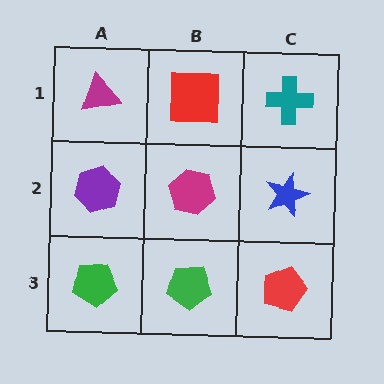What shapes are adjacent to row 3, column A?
A purple hexagon (row 2, column A), a green pentagon (row 3, column B).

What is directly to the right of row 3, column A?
A green pentagon.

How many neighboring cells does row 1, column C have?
2.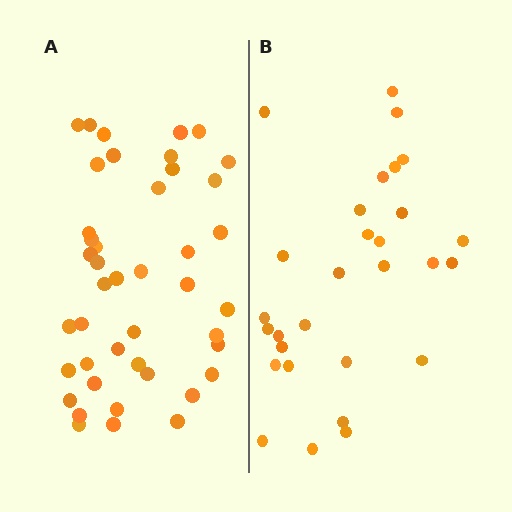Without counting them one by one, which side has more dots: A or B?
Region A (the left region) has more dots.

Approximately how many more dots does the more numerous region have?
Region A has approximately 15 more dots than region B.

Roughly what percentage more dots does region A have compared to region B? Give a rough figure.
About 50% more.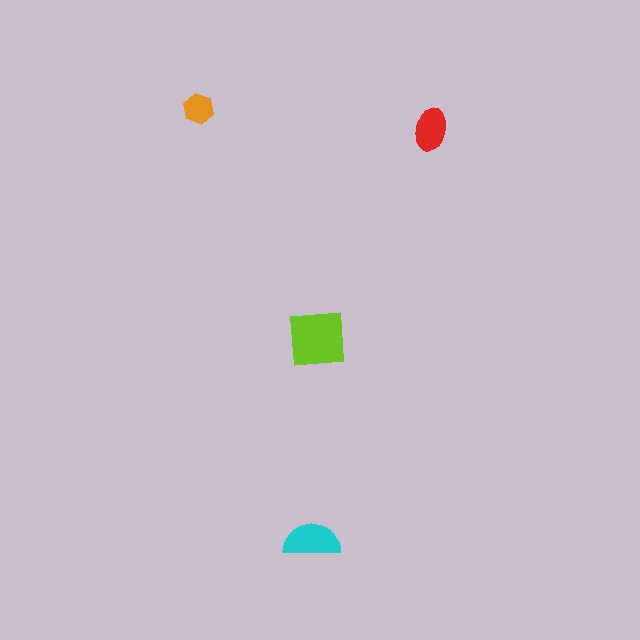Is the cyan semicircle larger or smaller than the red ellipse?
Larger.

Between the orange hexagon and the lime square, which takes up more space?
The lime square.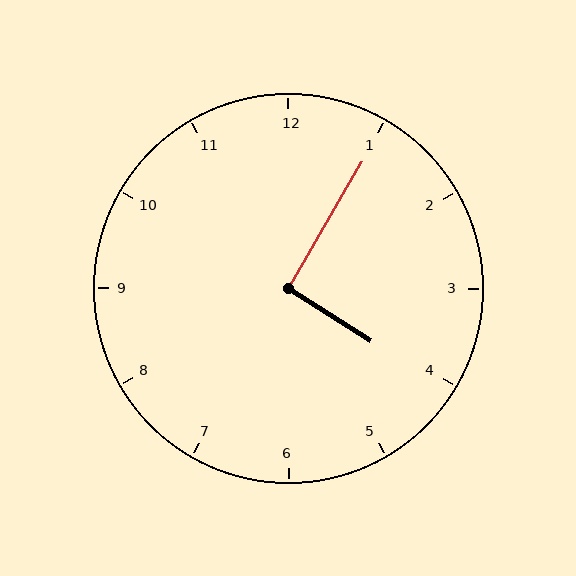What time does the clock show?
4:05.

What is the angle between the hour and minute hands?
Approximately 92 degrees.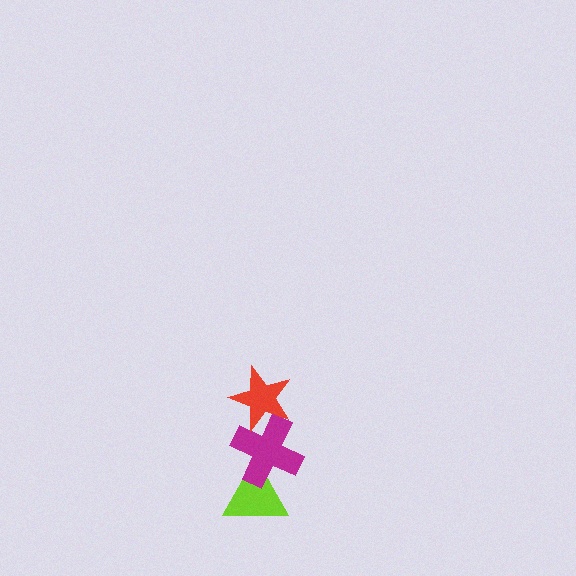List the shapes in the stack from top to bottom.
From top to bottom: the red star, the magenta cross, the lime triangle.